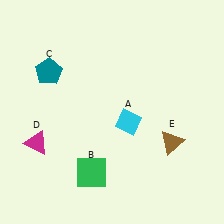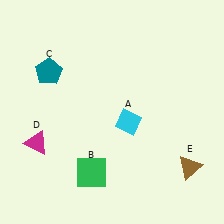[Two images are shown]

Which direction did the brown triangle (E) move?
The brown triangle (E) moved down.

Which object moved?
The brown triangle (E) moved down.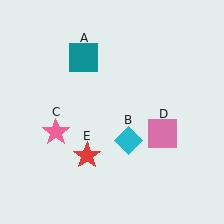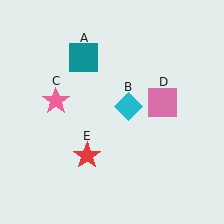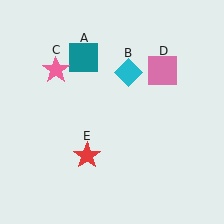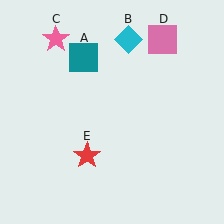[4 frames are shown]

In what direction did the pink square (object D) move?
The pink square (object D) moved up.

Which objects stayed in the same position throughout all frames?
Teal square (object A) and red star (object E) remained stationary.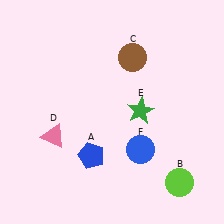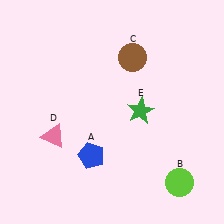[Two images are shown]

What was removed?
The blue circle (F) was removed in Image 2.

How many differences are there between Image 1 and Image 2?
There is 1 difference between the two images.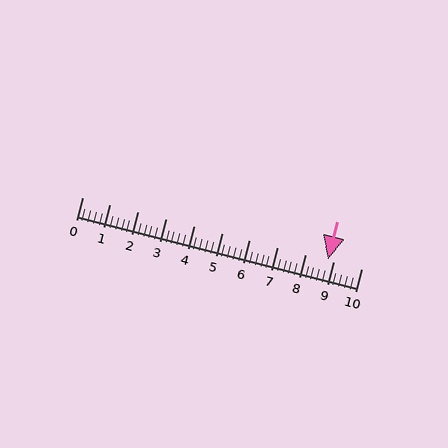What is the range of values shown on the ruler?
The ruler shows values from 0 to 10.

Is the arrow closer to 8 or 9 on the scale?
The arrow is closer to 9.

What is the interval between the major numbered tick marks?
The major tick marks are spaced 1 units apart.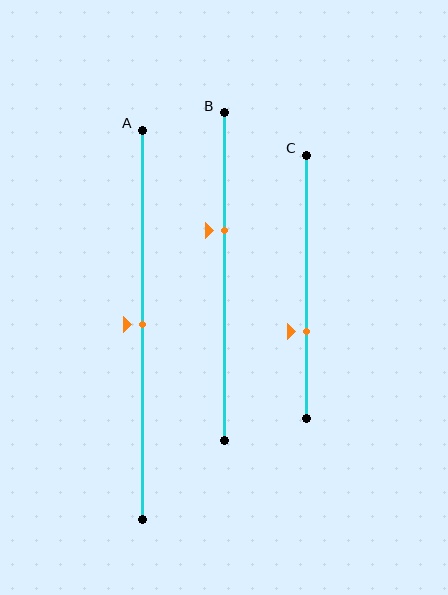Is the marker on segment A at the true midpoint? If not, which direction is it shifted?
Yes, the marker on segment A is at the true midpoint.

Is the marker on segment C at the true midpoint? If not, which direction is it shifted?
No, the marker on segment C is shifted downward by about 17% of the segment length.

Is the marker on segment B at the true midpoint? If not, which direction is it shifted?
No, the marker on segment B is shifted upward by about 14% of the segment length.